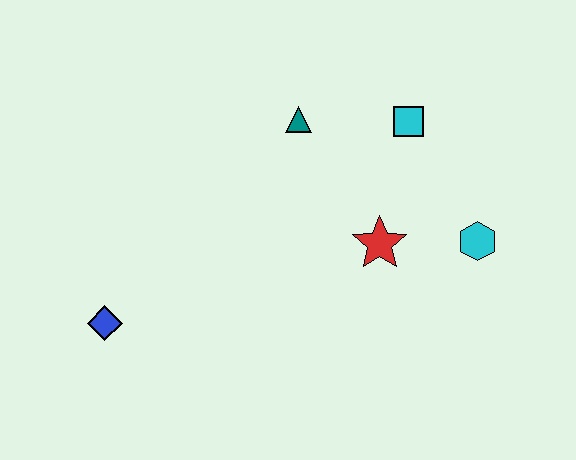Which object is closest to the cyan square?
The teal triangle is closest to the cyan square.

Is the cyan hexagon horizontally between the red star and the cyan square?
No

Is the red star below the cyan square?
Yes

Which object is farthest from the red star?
The blue diamond is farthest from the red star.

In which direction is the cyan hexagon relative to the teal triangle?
The cyan hexagon is to the right of the teal triangle.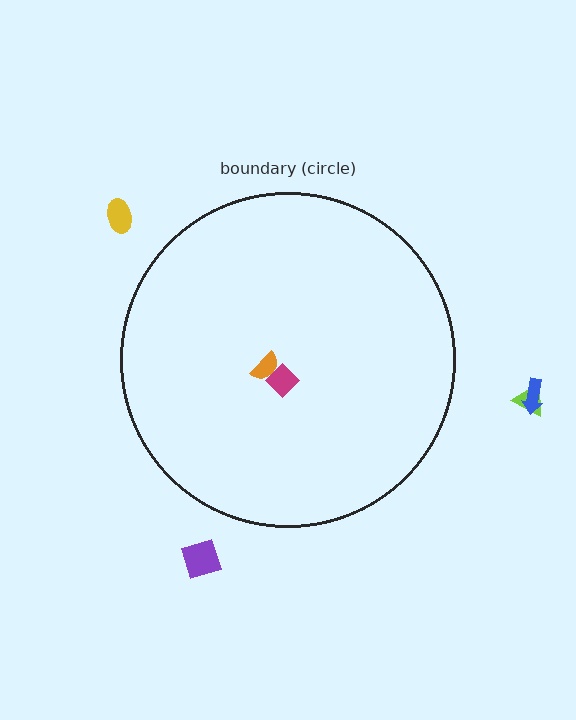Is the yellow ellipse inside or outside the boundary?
Outside.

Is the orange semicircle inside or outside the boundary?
Inside.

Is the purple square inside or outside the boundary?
Outside.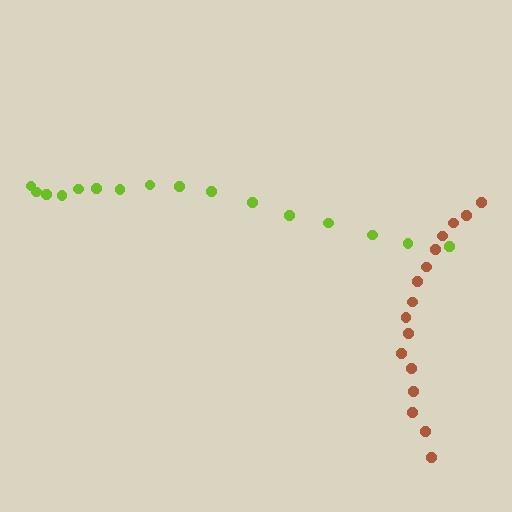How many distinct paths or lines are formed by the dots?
There are 2 distinct paths.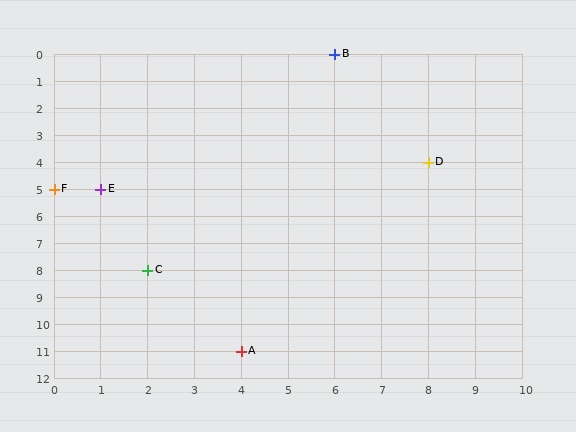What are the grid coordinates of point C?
Point C is at grid coordinates (2, 8).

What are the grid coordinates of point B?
Point B is at grid coordinates (6, 0).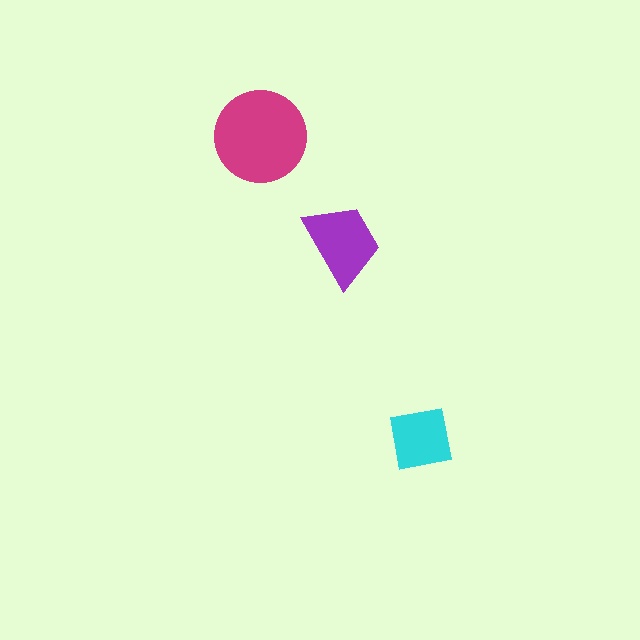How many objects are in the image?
There are 3 objects in the image.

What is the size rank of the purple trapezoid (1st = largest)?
2nd.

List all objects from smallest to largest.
The cyan square, the purple trapezoid, the magenta circle.